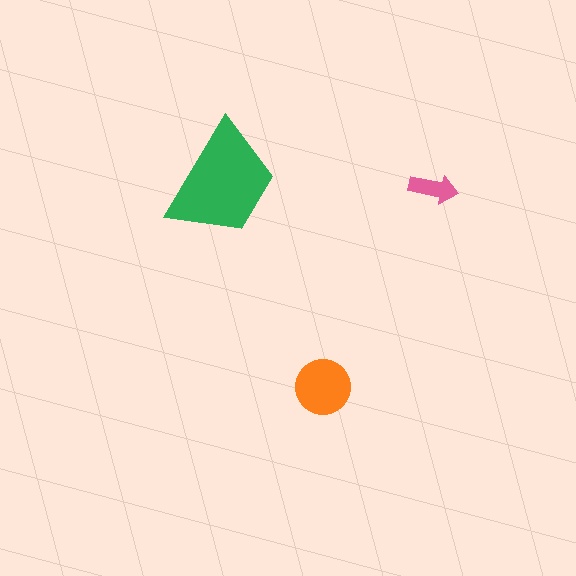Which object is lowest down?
The orange circle is bottommost.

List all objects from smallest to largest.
The pink arrow, the orange circle, the green trapezoid.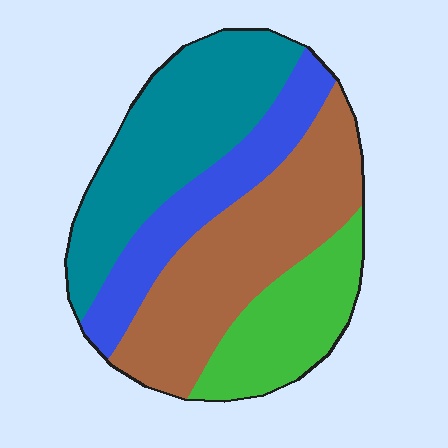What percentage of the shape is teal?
Teal takes up about one third (1/3) of the shape.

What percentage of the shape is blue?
Blue covers 18% of the shape.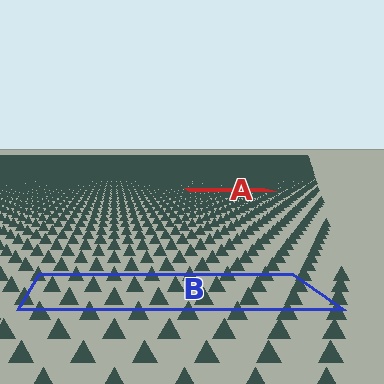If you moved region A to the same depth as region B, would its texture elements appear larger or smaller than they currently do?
They would appear larger. At a closer depth, the same texture elements are projected at a bigger on-screen size.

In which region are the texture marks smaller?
The texture marks are smaller in region A, because it is farther away.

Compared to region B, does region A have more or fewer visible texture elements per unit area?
Region A has more texture elements per unit area — they are packed more densely because it is farther away.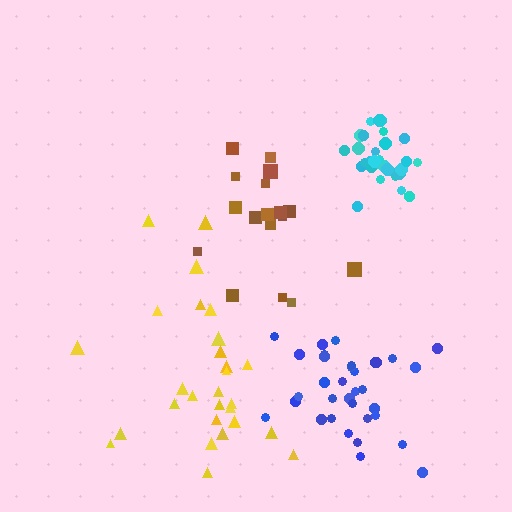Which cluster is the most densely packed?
Cyan.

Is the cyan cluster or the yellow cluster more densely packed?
Cyan.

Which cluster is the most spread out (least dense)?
Yellow.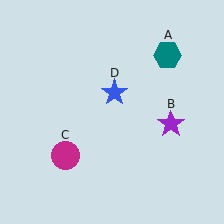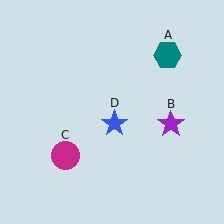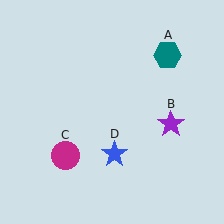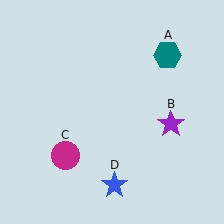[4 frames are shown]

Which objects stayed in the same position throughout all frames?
Teal hexagon (object A) and purple star (object B) and magenta circle (object C) remained stationary.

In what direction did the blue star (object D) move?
The blue star (object D) moved down.